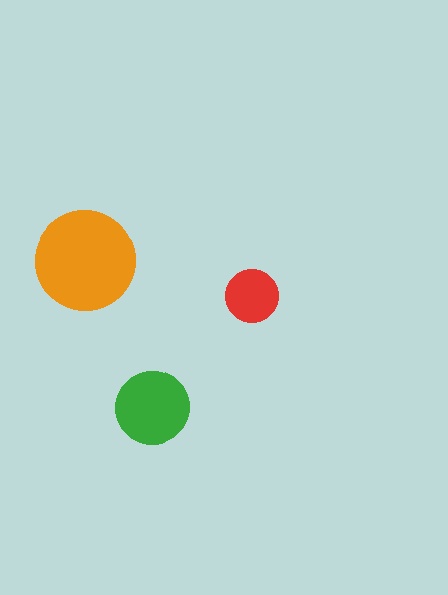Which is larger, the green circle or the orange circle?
The orange one.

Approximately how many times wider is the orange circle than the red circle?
About 2 times wider.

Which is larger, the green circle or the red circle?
The green one.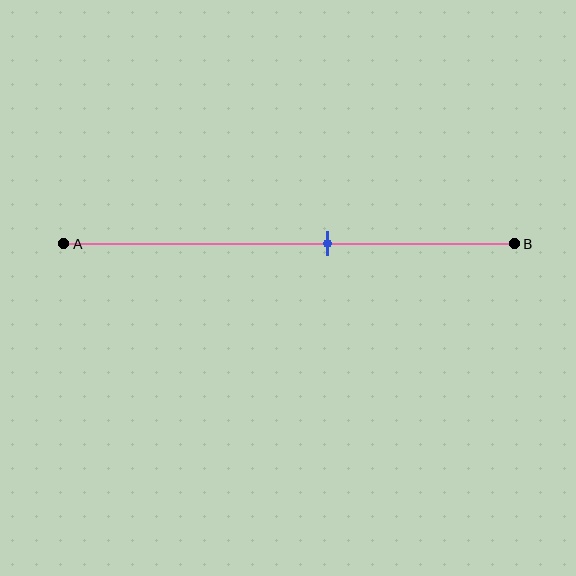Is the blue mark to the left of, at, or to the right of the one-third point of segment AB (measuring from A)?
The blue mark is to the right of the one-third point of segment AB.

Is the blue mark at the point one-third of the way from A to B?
No, the mark is at about 60% from A, not at the 33% one-third point.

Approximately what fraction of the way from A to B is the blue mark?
The blue mark is approximately 60% of the way from A to B.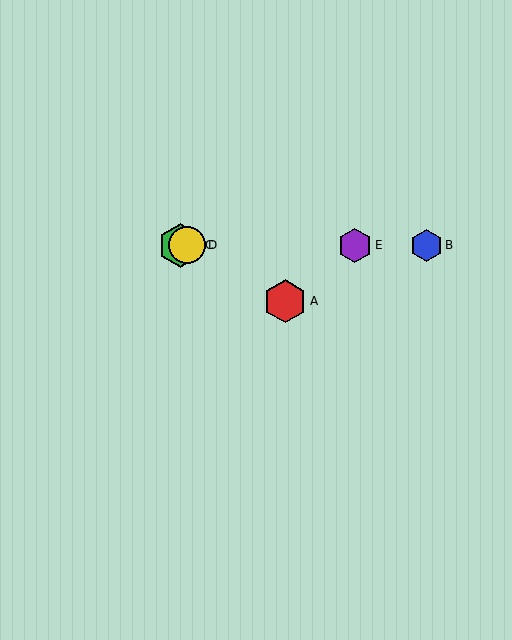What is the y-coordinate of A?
Object A is at y≈301.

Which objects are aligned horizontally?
Objects B, C, D, E are aligned horizontally.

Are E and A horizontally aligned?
No, E is at y≈245 and A is at y≈301.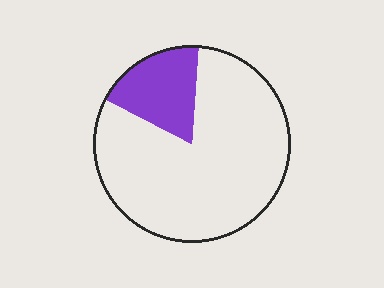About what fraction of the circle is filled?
About one fifth (1/5).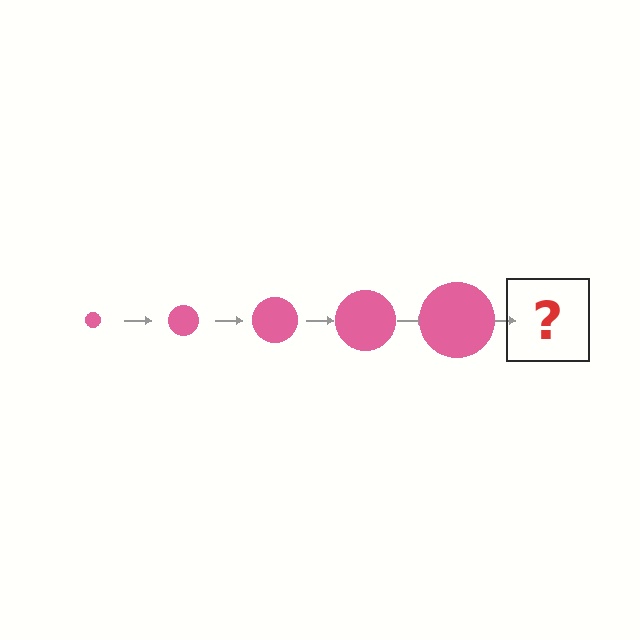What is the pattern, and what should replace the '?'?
The pattern is that the circle gets progressively larger each step. The '?' should be a pink circle, larger than the previous one.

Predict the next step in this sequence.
The next step is a pink circle, larger than the previous one.